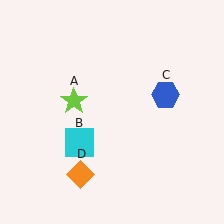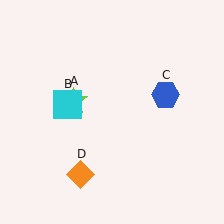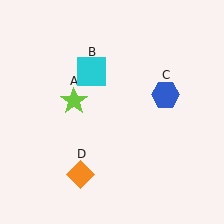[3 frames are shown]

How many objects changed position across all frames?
1 object changed position: cyan square (object B).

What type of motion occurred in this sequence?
The cyan square (object B) rotated clockwise around the center of the scene.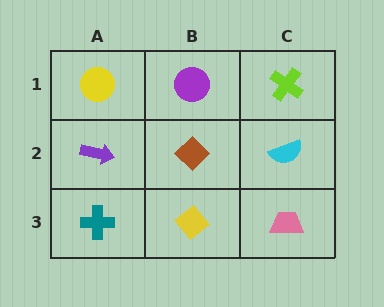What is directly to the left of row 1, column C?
A purple circle.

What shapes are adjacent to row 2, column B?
A purple circle (row 1, column B), a yellow diamond (row 3, column B), a purple arrow (row 2, column A), a cyan semicircle (row 2, column C).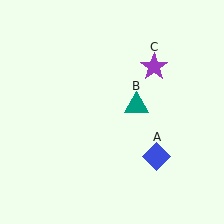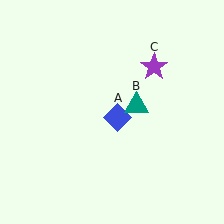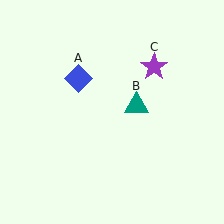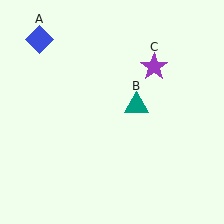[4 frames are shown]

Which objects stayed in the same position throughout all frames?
Teal triangle (object B) and purple star (object C) remained stationary.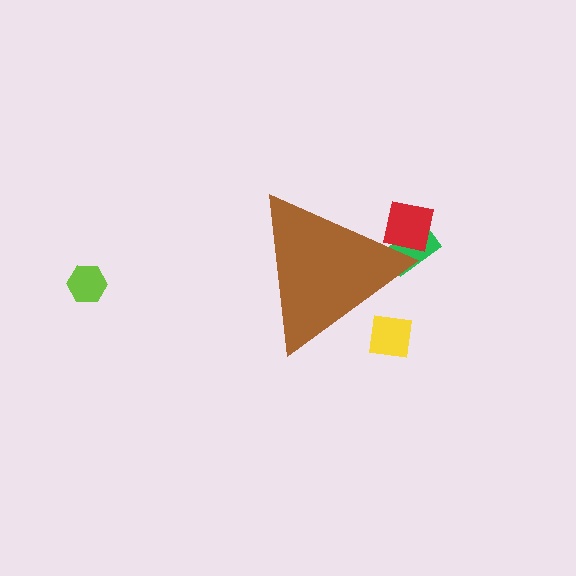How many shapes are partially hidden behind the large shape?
3 shapes are partially hidden.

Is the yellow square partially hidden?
Yes, the yellow square is partially hidden behind the brown triangle.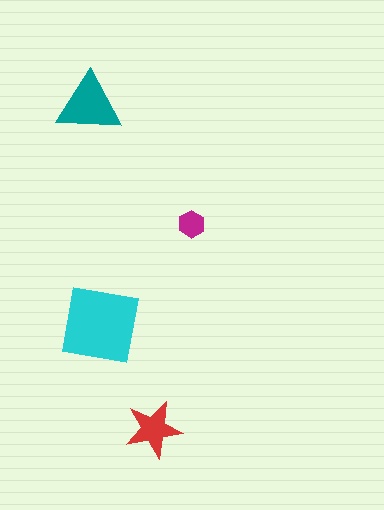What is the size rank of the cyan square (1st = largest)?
1st.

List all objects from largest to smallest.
The cyan square, the teal triangle, the red star, the magenta hexagon.